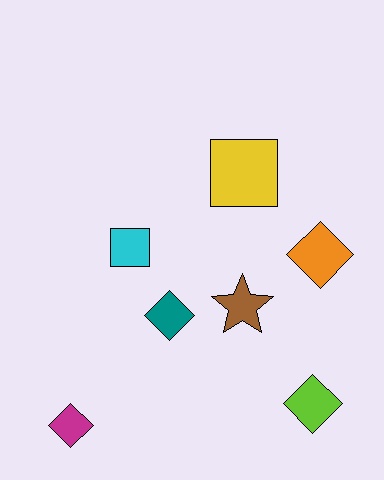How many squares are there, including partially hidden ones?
There are 2 squares.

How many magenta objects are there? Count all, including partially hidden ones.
There is 1 magenta object.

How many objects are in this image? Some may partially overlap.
There are 7 objects.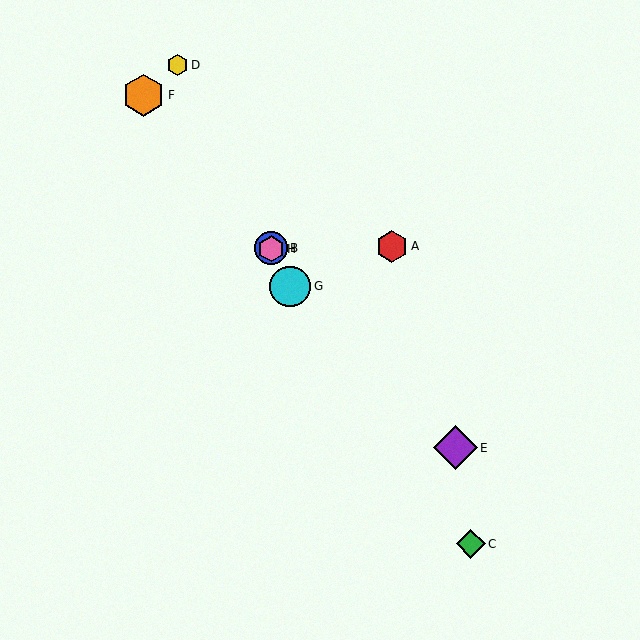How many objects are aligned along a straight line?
4 objects (B, D, G, H) are aligned along a straight line.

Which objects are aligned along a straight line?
Objects B, D, G, H are aligned along a straight line.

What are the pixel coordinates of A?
Object A is at (392, 246).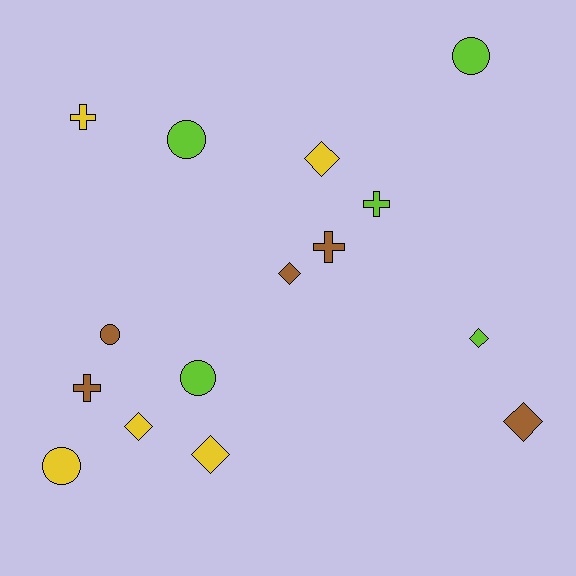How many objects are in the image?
There are 15 objects.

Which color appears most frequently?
Brown, with 5 objects.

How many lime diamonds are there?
There is 1 lime diamond.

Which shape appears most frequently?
Diamond, with 6 objects.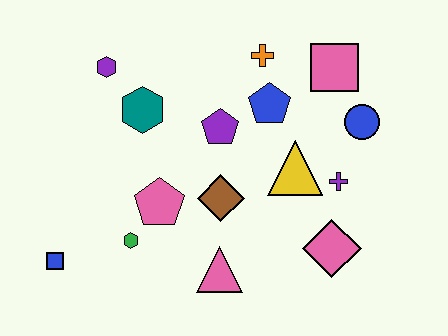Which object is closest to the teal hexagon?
The purple hexagon is closest to the teal hexagon.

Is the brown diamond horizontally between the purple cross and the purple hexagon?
Yes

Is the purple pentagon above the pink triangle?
Yes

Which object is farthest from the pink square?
The blue square is farthest from the pink square.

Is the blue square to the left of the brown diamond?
Yes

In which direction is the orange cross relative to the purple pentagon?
The orange cross is above the purple pentagon.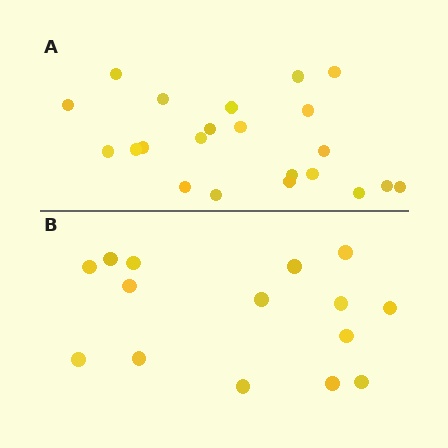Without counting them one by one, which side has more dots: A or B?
Region A (the top region) has more dots.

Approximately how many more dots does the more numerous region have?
Region A has roughly 8 or so more dots than region B.